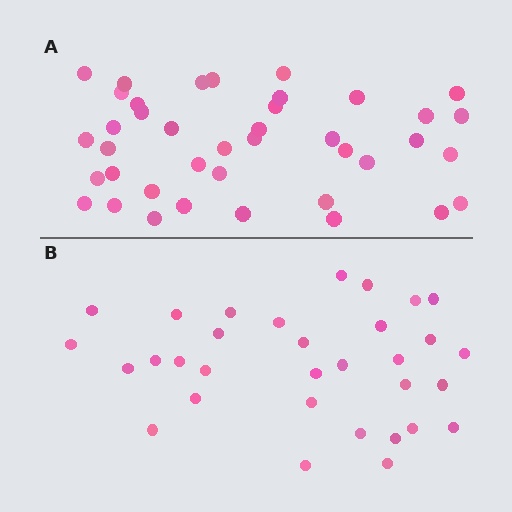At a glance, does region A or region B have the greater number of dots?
Region A (the top region) has more dots.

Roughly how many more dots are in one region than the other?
Region A has roughly 8 or so more dots than region B.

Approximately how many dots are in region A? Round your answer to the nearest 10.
About 40 dots.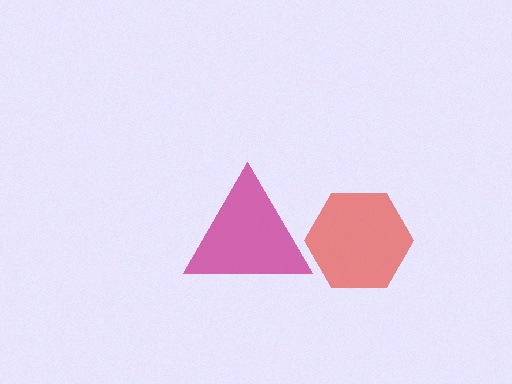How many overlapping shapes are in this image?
There are 2 overlapping shapes in the image.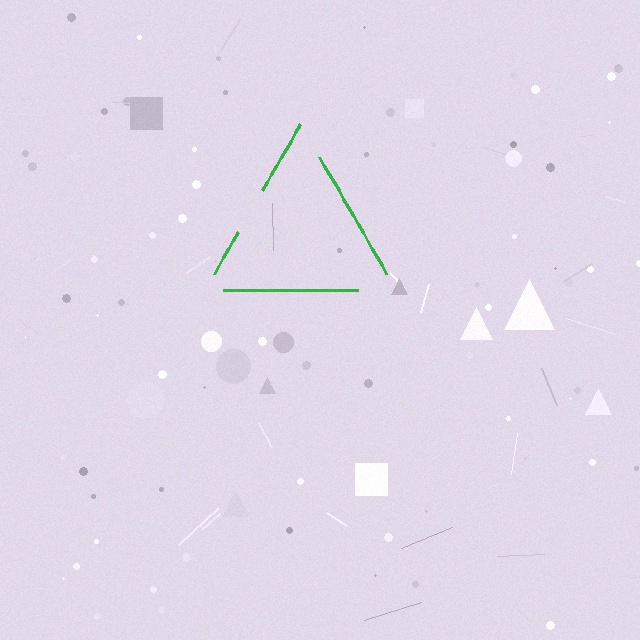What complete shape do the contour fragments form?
The contour fragments form a triangle.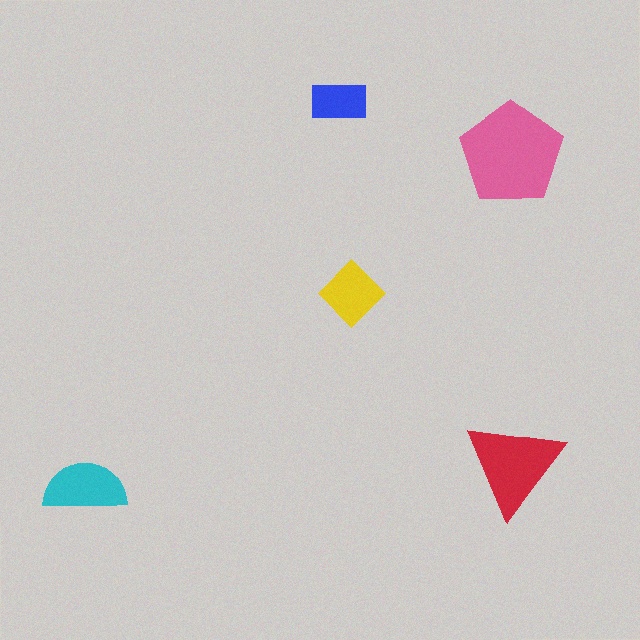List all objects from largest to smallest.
The pink pentagon, the red triangle, the cyan semicircle, the yellow diamond, the blue rectangle.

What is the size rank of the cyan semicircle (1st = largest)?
3rd.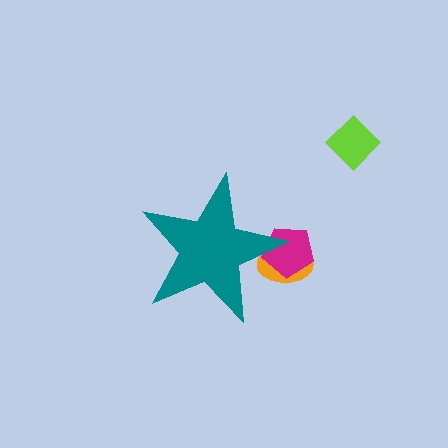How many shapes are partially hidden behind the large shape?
2 shapes are partially hidden.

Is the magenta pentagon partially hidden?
Yes, the magenta pentagon is partially hidden behind the teal star.